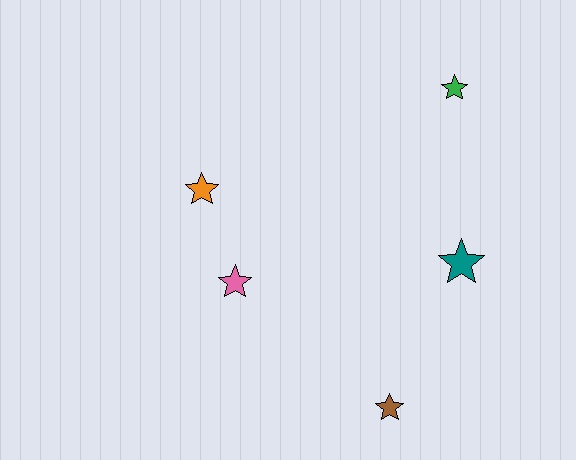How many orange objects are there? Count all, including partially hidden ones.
There is 1 orange object.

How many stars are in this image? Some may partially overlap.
There are 5 stars.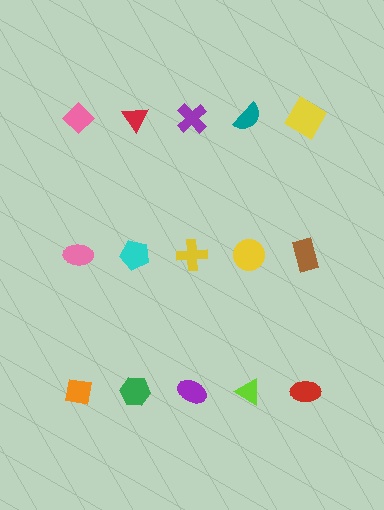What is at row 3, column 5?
A red ellipse.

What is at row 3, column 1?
An orange square.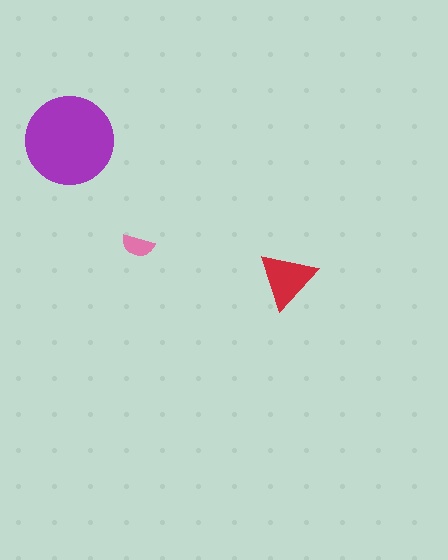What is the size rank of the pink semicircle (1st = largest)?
3rd.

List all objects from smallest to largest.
The pink semicircle, the red triangle, the purple circle.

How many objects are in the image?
There are 3 objects in the image.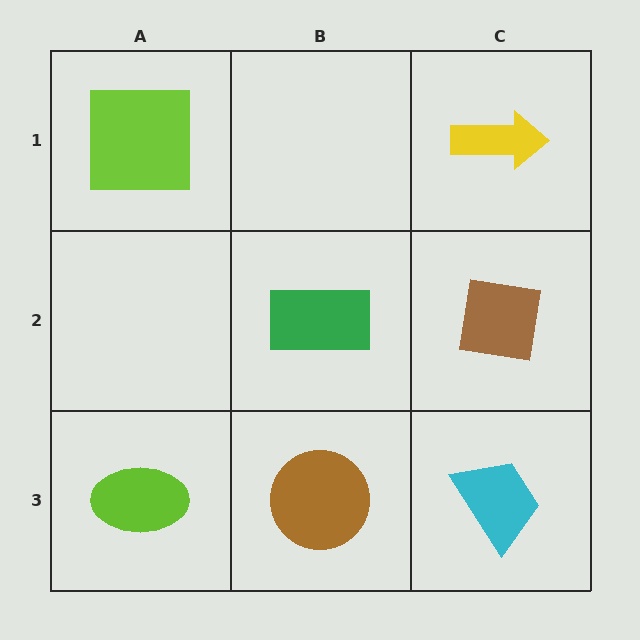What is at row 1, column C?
A yellow arrow.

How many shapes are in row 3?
3 shapes.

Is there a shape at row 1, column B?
No, that cell is empty.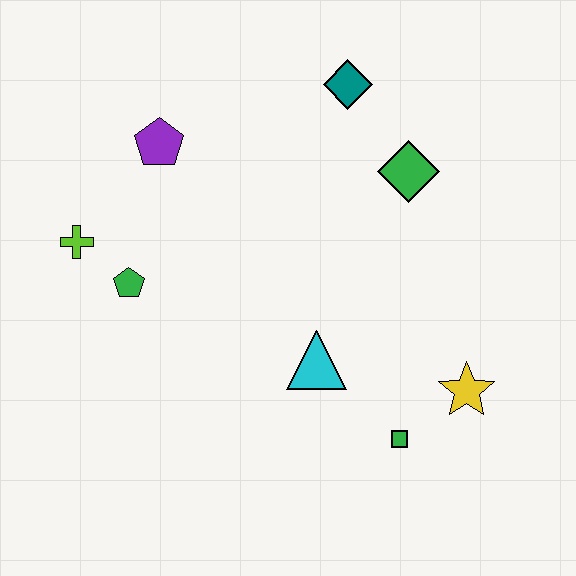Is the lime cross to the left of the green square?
Yes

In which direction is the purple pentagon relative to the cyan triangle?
The purple pentagon is above the cyan triangle.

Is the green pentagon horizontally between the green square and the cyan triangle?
No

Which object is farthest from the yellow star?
The lime cross is farthest from the yellow star.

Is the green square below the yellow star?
Yes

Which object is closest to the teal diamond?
The green diamond is closest to the teal diamond.